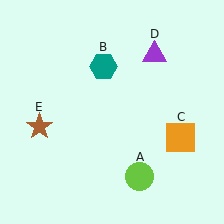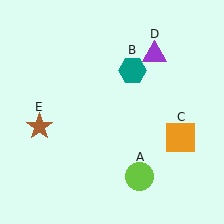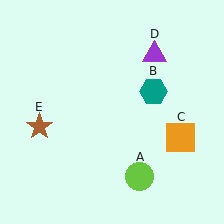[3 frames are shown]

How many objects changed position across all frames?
1 object changed position: teal hexagon (object B).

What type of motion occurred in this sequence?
The teal hexagon (object B) rotated clockwise around the center of the scene.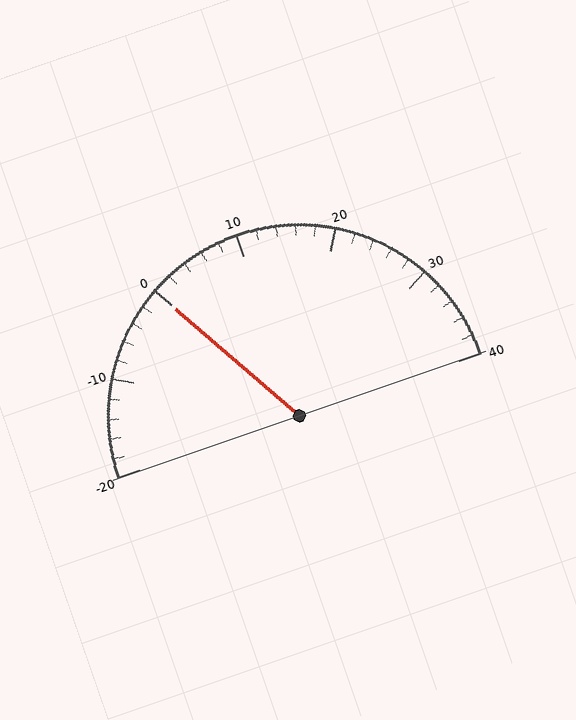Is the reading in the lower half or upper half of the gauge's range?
The reading is in the lower half of the range (-20 to 40).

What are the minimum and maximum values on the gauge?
The gauge ranges from -20 to 40.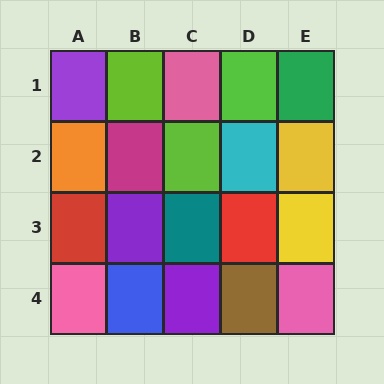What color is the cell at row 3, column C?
Teal.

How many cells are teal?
1 cell is teal.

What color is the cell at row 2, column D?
Cyan.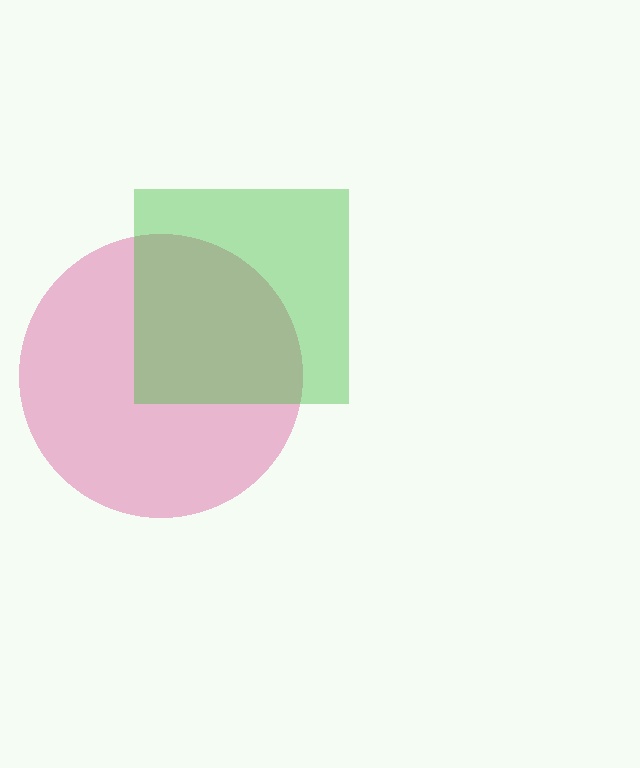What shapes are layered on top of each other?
The layered shapes are: a pink circle, a green square.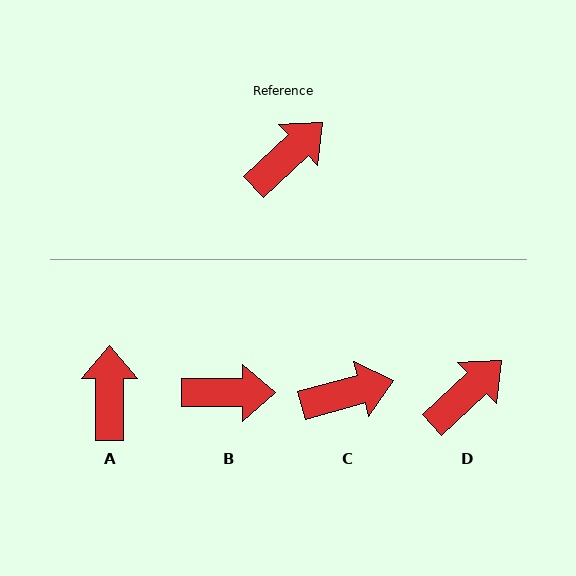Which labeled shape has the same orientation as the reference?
D.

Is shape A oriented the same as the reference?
No, it is off by about 47 degrees.